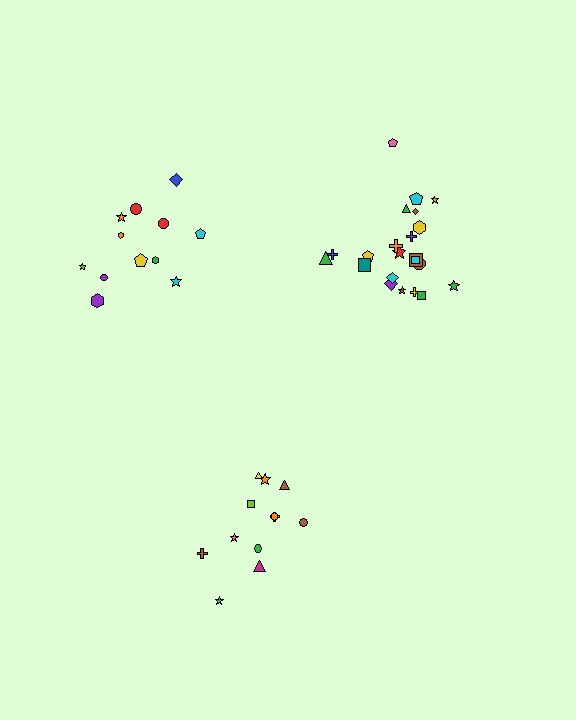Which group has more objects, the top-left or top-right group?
The top-right group.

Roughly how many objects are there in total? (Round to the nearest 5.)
Roughly 45 objects in total.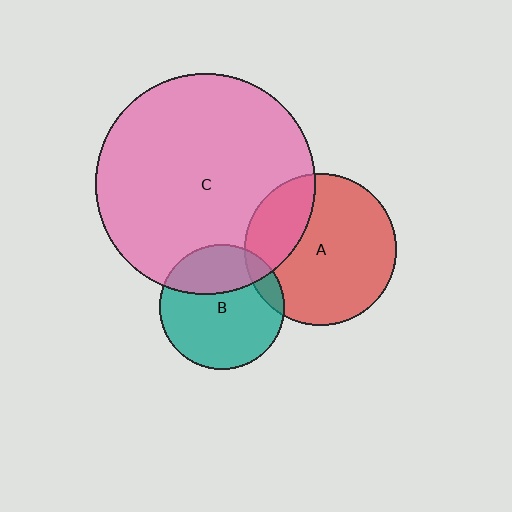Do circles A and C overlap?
Yes.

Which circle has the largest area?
Circle C (pink).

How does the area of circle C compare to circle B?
Approximately 3.1 times.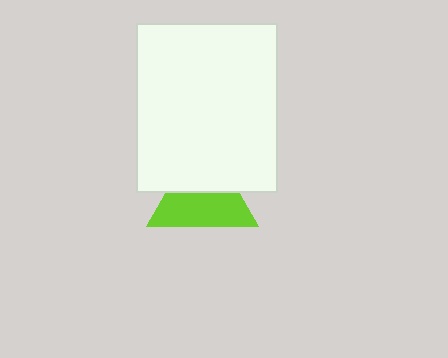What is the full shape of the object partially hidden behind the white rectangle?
The partially hidden object is a lime triangle.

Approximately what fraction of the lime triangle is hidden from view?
Roughly 43% of the lime triangle is hidden behind the white rectangle.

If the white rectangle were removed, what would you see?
You would see the complete lime triangle.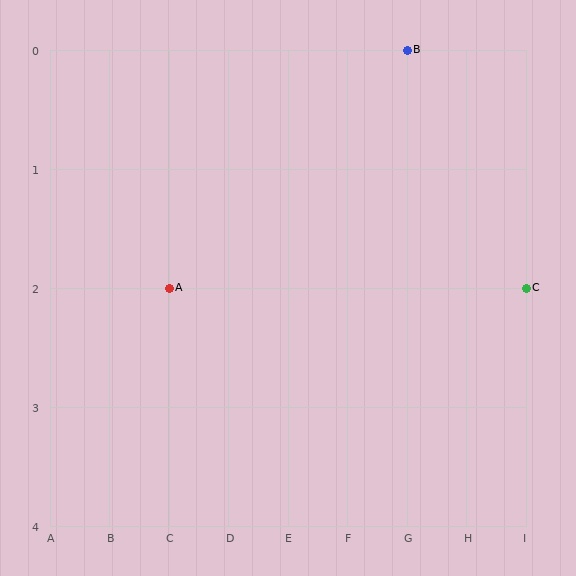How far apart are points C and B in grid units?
Points C and B are 2 columns and 2 rows apart (about 2.8 grid units diagonally).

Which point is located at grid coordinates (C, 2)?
Point A is at (C, 2).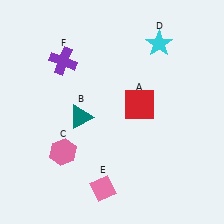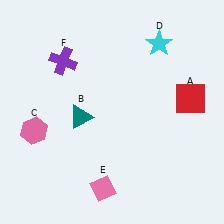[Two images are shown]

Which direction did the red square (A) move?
The red square (A) moved right.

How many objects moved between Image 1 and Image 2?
2 objects moved between the two images.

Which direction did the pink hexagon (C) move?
The pink hexagon (C) moved left.